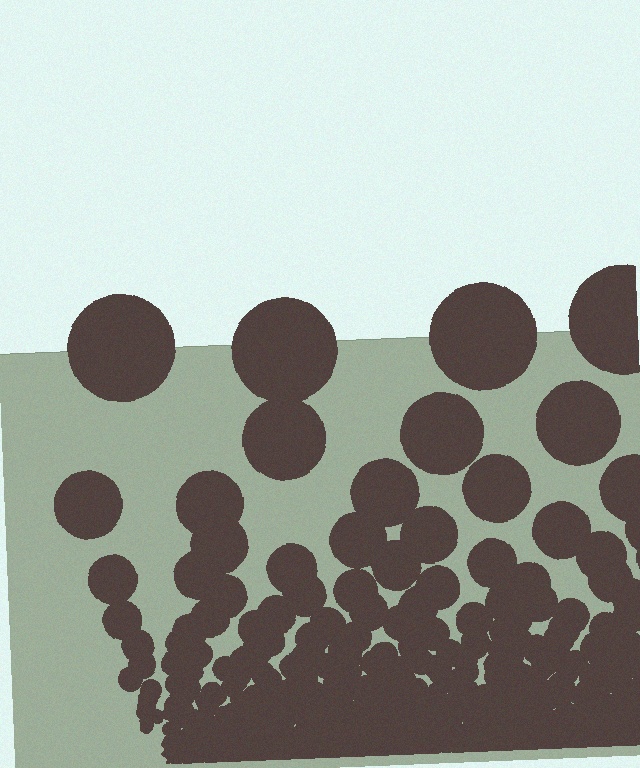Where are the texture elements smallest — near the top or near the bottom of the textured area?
Near the bottom.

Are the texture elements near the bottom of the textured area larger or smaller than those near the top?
Smaller. The gradient is inverted — elements near the bottom are smaller and denser.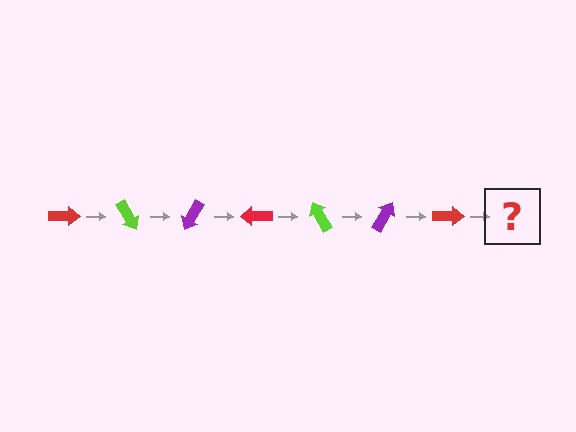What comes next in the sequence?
The next element should be a lime arrow, rotated 420 degrees from the start.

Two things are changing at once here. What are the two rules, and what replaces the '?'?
The two rules are that it rotates 60 degrees each step and the color cycles through red, lime, and purple. The '?' should be a lime arrow, rotated 420 degrees from the start.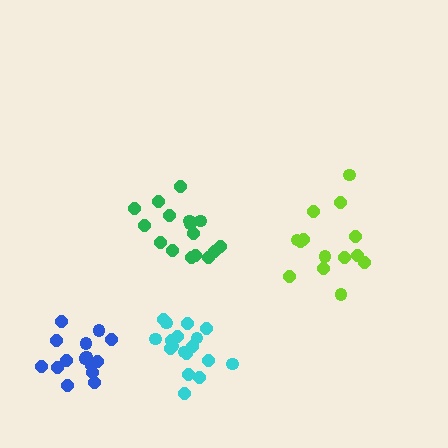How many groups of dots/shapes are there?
There are 4 groups.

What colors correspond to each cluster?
The clusters are colored: green, blue, cyan, lime.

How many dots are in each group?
Group 1: 16 dots, Group 2: 15 dots, Group 3: 18 dots, Group 4: 14 dots (63 total).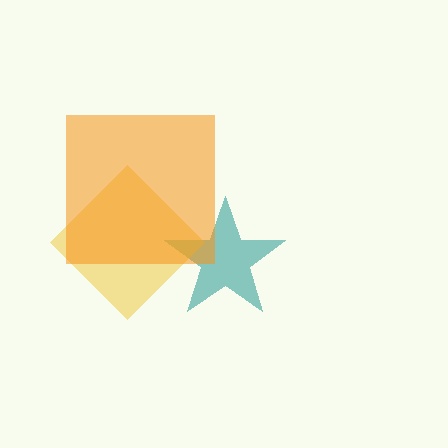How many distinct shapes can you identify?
There are 3 distinct shapes: a teal star, a yellow diamond, an orange square.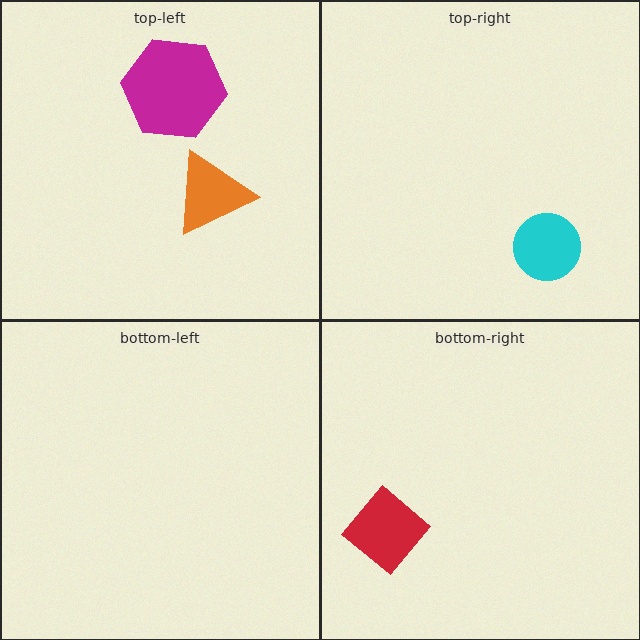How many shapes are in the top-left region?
2.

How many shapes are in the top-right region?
1.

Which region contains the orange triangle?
The top-left region.